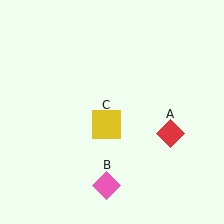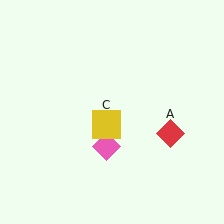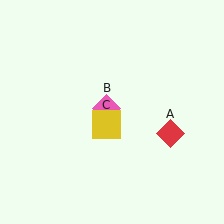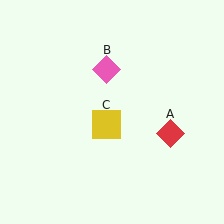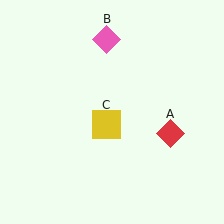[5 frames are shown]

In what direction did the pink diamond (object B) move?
The pink diamond (object B) moved up.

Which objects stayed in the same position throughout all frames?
Red diamond (object A) and yellow square (object C) remained stationary.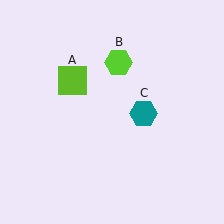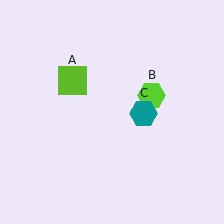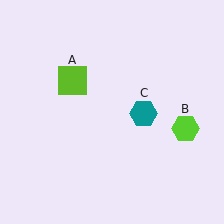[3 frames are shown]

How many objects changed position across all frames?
1 object changed position: lime hexagon (object B).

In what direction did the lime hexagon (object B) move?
The lime hexagon (object B) moved down and to the right.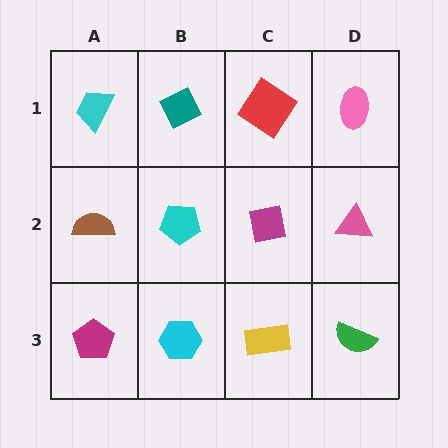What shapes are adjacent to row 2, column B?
A teal diamond (row 1, column B), a cyan hexagon (row 3, column B), a brown semicircle (row 2, column A), a magenta square (row 2, column C).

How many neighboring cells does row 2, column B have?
4.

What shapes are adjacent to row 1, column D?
A pink triangle (row 2, column D), a red diamond (row 1, column C).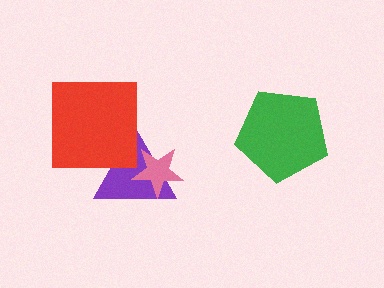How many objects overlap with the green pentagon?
0 objects overlap with the green pentagon.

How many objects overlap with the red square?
1 object overlaps with the red square.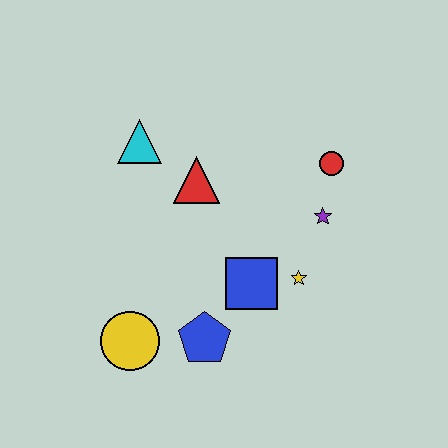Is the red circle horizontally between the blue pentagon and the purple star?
No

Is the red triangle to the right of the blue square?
No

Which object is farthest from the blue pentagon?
The red circle is farthest from the blue pentagon.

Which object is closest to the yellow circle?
The blue pentagon is closest to the yellow circle.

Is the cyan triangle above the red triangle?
Yes